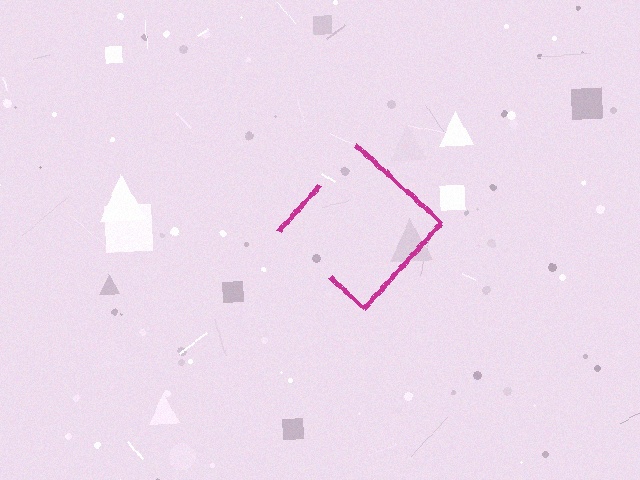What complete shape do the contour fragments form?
The contour fragments form a diamond.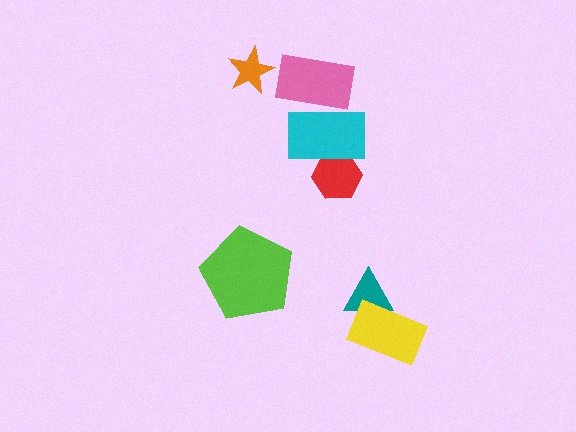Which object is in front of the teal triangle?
The yellow rectangle is in front of the teal triangle.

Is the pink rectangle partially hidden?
Yes, it is partially covered by another shape.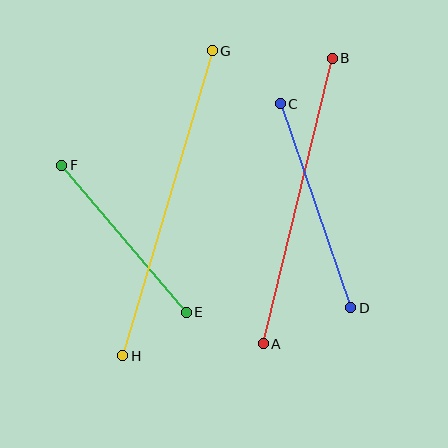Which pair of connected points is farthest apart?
Points G and H are farthest apart.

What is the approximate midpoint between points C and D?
The midpoint is at approximately (316, 206) pixels.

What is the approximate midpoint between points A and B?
The midpoint is at approximately (298, 201) pixels.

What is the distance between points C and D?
The distance is approximately 216 pixels.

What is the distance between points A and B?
The distance is approximately 294 pixels.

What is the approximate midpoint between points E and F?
The midpoint is at approximately (124, 239) pixels.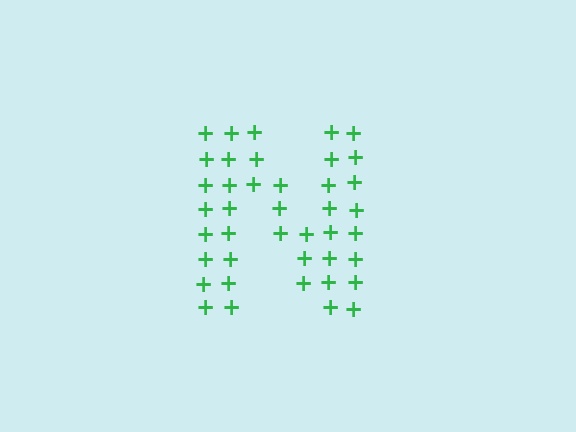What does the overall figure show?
The overall figure shows the letter N.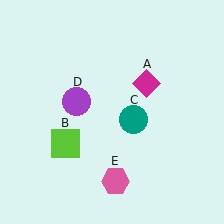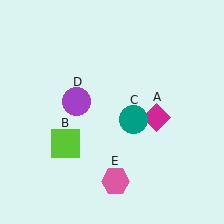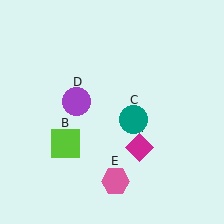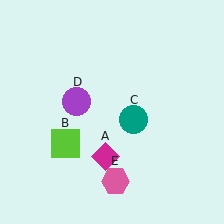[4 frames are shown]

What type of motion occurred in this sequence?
The magenta diamond (object A) rotated clockwise around the center of the scene.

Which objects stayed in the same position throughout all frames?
Lime square (object B) and teal circle (object C) and purple circle (object D) and pink hexagon (object E) remained stationary.